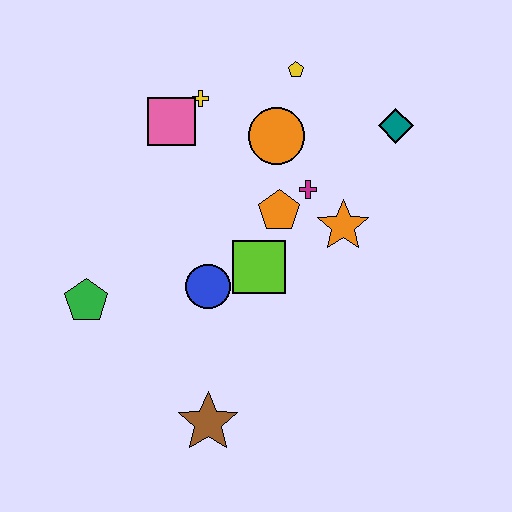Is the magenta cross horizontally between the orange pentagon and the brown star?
No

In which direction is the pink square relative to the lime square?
The pink square is above the lime square.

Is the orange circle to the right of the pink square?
Yes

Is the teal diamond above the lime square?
Yes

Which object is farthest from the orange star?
The green pentagon is farthest from the orange star.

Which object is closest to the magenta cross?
The orange pentagon is closest to the magenta cross.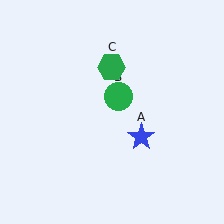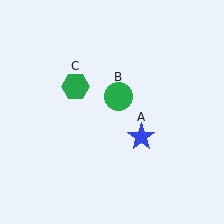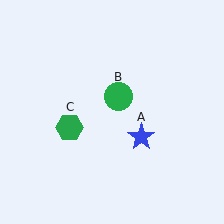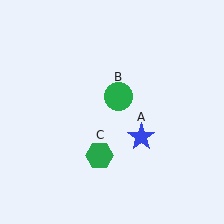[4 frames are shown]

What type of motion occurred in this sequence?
The green hexagon (object C) rotated counterclockwise around the center of the scene.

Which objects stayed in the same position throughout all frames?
Blue star (object A) and green circle (object B) remained stationary.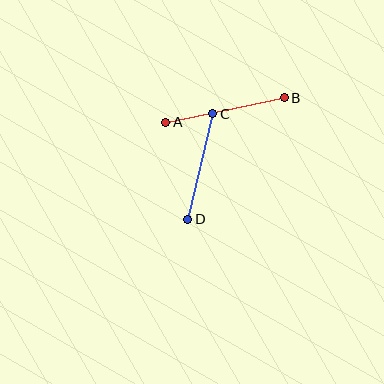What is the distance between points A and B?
The distance is approximately 121 pixels.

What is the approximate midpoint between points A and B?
The midpoint is at approximately (225, 110) pixels.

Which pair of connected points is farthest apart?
Points A and B are farthest apart.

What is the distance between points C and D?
The distance is approximately 109 pixels.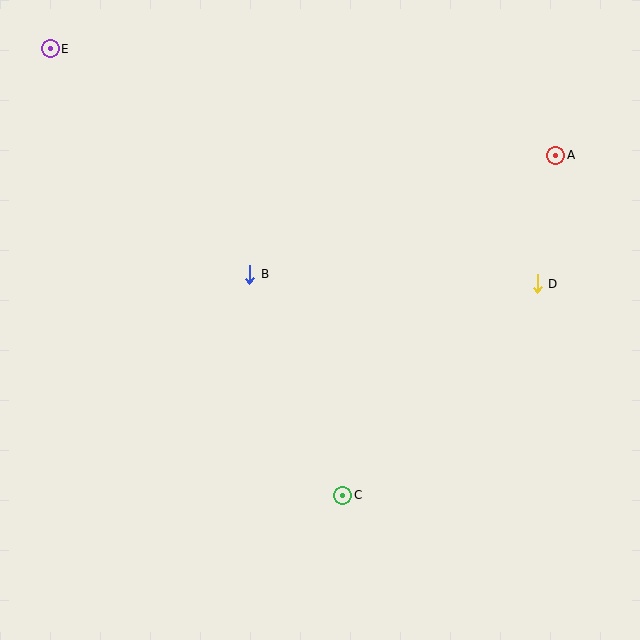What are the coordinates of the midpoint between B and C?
The midpoint between B and C is at (296, 385).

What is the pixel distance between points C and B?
The distance between C and B is 240 pixels.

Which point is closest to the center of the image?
Point B at (250, 274) is closest to the center.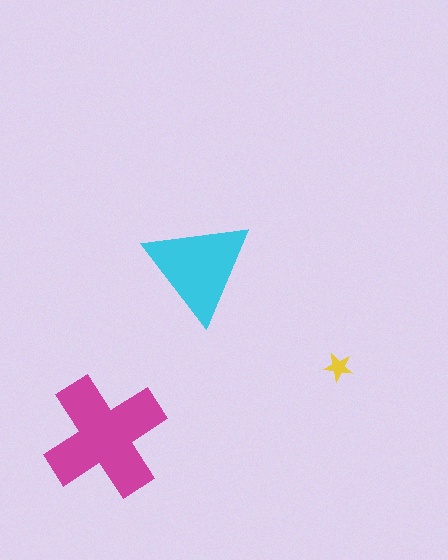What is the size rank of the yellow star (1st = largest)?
3rd.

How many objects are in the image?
There are 3 objects in the image.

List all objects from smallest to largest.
The yellow star, the cyan triangle, the magenta cross.